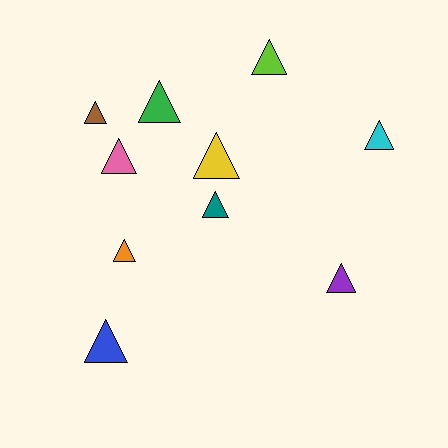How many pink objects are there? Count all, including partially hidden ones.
There is 1 pink object.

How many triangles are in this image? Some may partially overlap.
There are 10 triangles.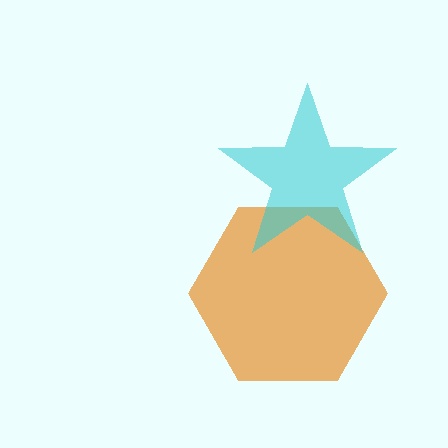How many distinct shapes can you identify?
There are 2 distinct shapes: an orange hexagon, a cyan star.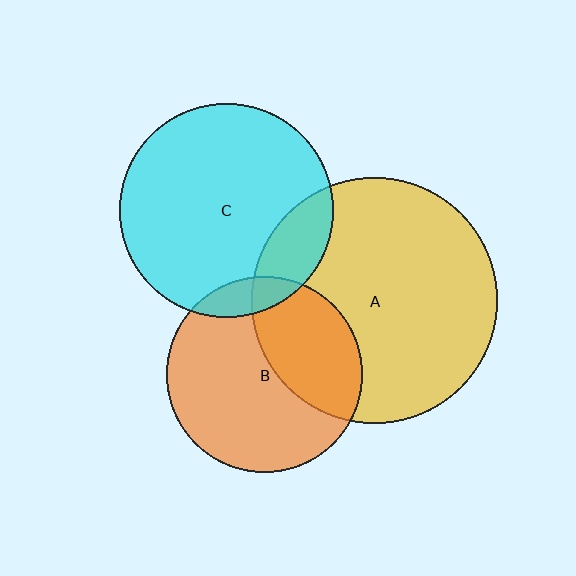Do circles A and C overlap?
Yes.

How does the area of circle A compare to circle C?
Approximately 1.3 times.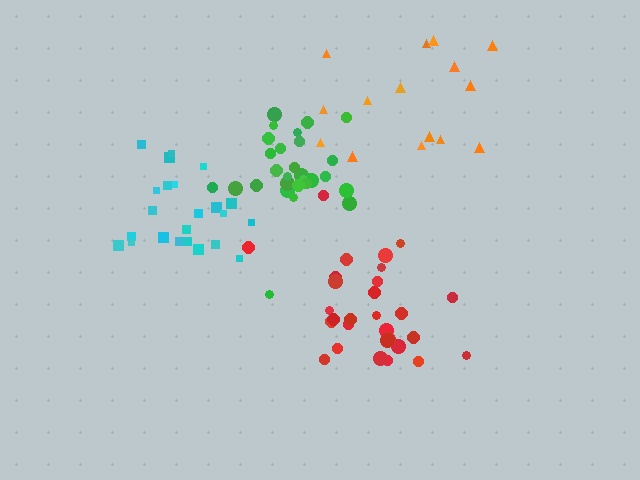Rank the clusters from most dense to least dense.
green, cyan, red, orange.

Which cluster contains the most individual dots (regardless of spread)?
Red (29).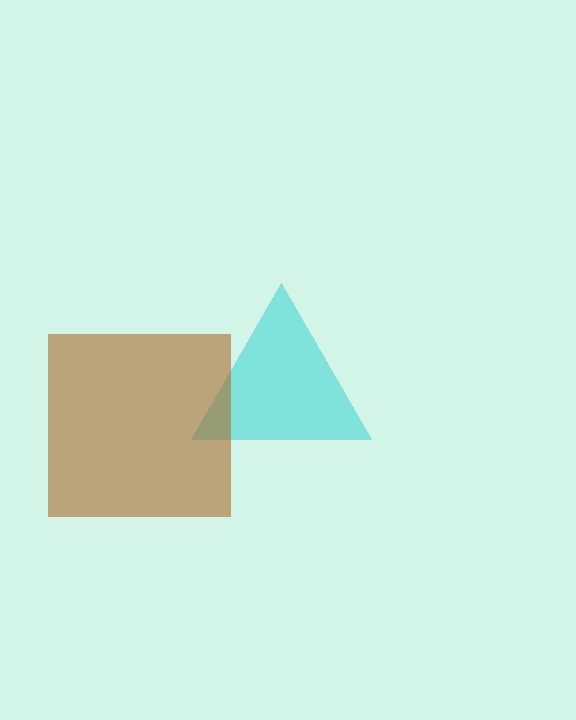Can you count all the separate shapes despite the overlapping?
Yes, there are 2 separate shapes.